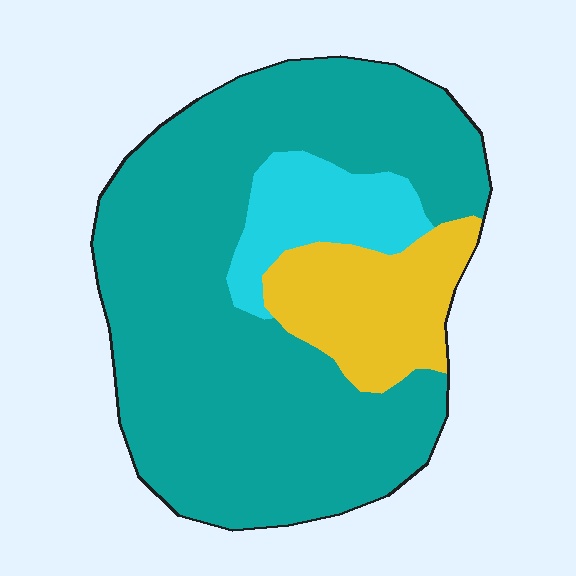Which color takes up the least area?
Cyan, at roughly 10%.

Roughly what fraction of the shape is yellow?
Yellow takes up about one sixth (1/6) of the shape.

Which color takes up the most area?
Teal, at roughly 75%.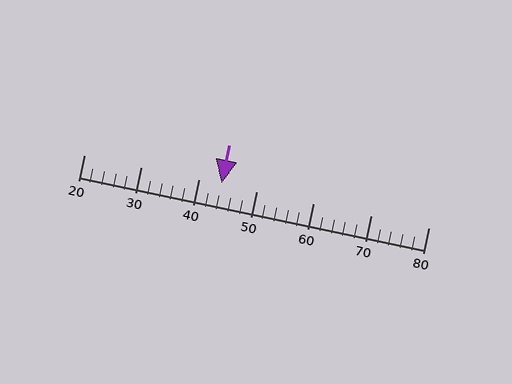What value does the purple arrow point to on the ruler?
The purple arrow points to approximately 44.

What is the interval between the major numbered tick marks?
The major tick marks are spaced 10 units apart.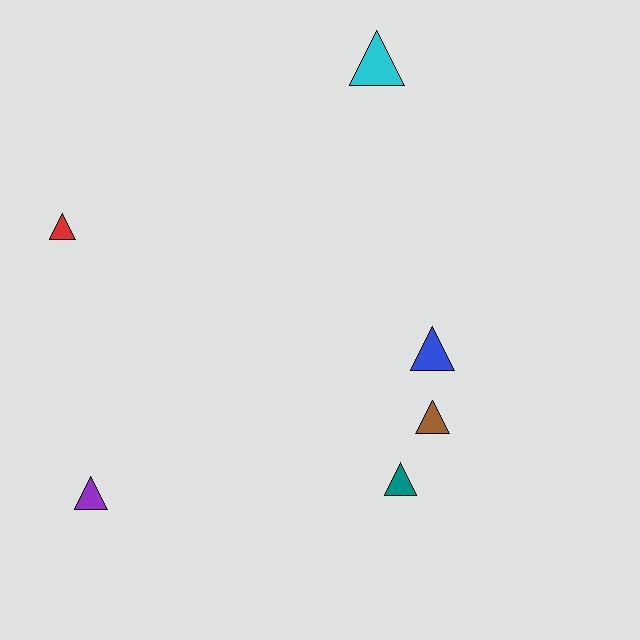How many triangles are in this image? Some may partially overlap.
There are 6 triangles.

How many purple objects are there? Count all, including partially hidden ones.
There is 1 purple object.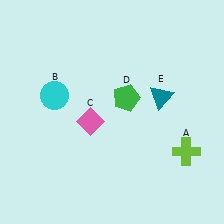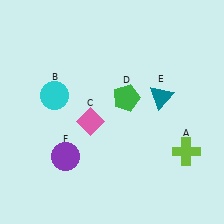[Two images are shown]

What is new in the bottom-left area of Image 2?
A purple circle (F) was added in the bottom-left area of Image 2.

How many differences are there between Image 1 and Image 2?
There is 1 difference between the two images.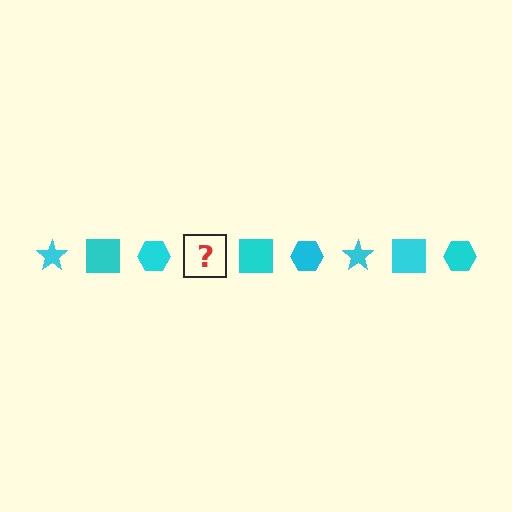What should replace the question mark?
The question mark should be replaced with a cyan star.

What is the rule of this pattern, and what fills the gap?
The rule is that the pattern cycles through star, square, hexagon shapes in cyan. The gap should be filled with a cyan star.